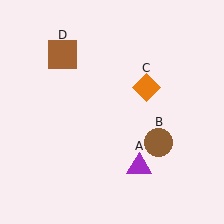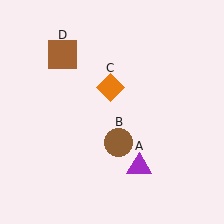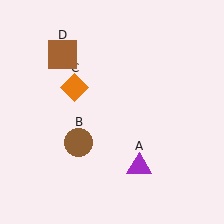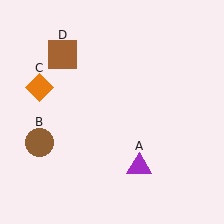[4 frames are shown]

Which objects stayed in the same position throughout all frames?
Purple triangle (object A) and brown square (object D) remained stationary.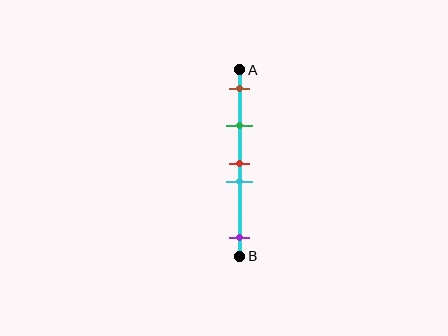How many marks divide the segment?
There are 5 marks dividing the segment.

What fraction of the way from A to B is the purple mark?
The purple mark is approximately 90% (0.9) of the way from A to B.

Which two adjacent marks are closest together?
The red and cyan marks are the closest adjacent pair.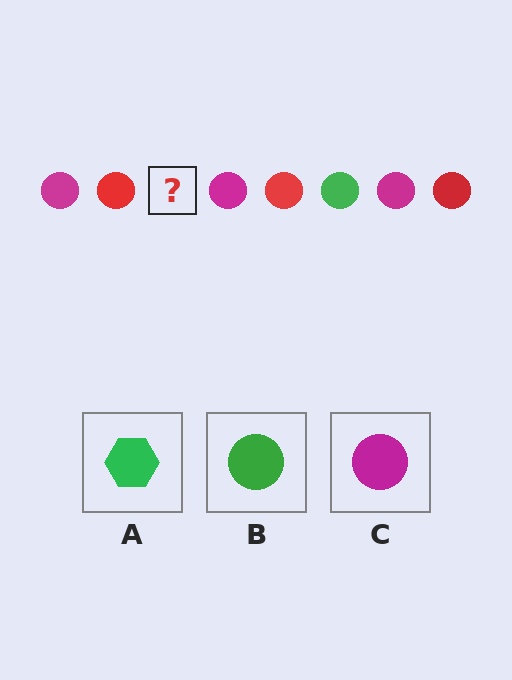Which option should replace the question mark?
Option B.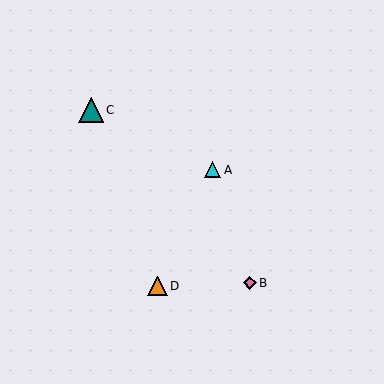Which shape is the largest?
The teal triangle (labeled C) is the largest.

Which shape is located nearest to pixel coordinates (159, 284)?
The orange triangle (labeled D) at (157, 286) is nearest to that location.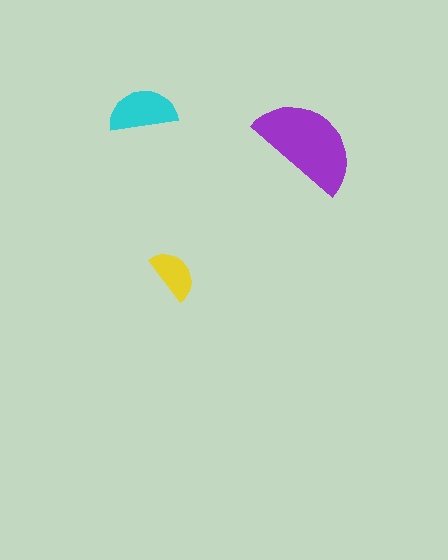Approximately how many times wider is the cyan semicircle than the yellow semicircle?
About 1.5 times wider.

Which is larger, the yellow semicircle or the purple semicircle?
The purple one.